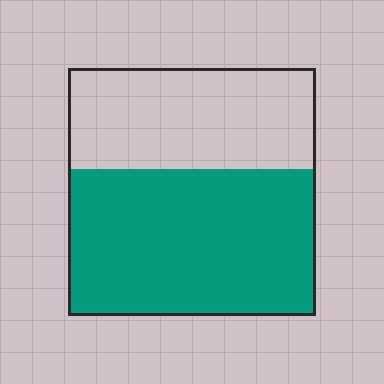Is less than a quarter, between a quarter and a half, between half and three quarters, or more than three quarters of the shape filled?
Between half and three quarters.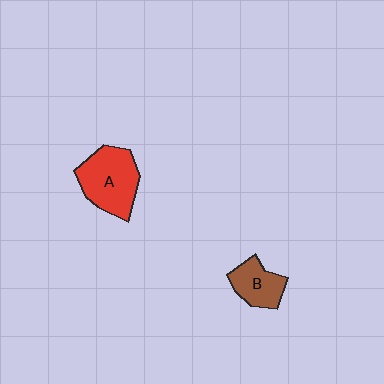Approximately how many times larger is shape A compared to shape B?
Approximately 1.7 times.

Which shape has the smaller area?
Shape B (brown).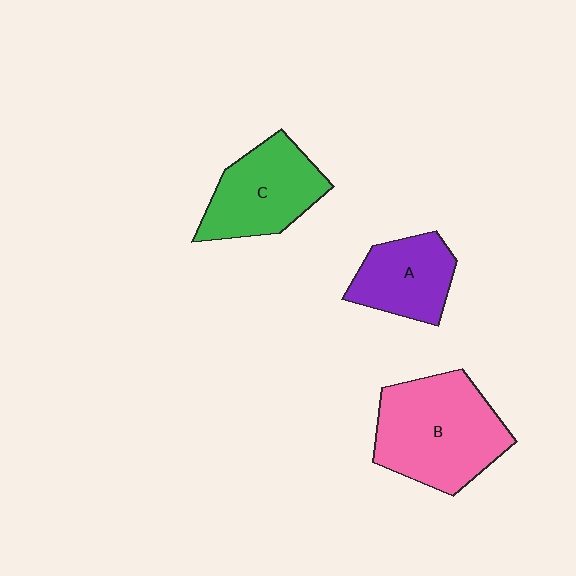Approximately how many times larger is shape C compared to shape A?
Approximately 1.3 times.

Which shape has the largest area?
Shape B (pink).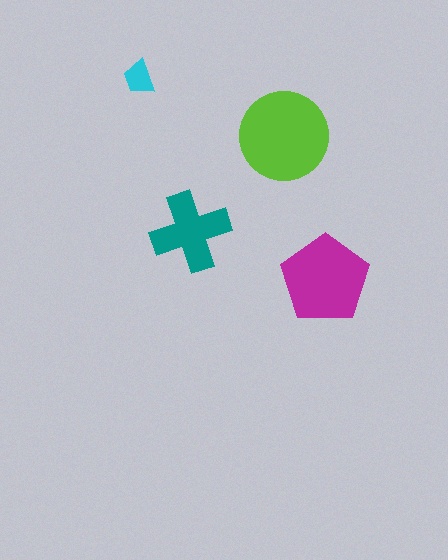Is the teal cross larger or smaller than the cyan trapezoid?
Larger.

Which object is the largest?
The lime circle.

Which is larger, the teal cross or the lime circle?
The lime circle.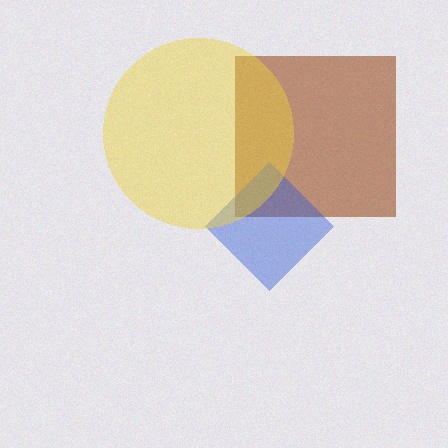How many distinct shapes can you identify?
There are 3 distinct shapes: a brown square, a blue diamond, a yellow circle.